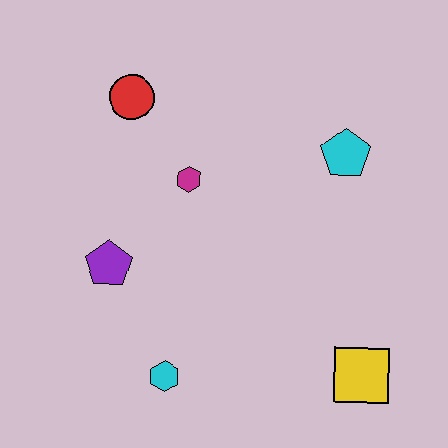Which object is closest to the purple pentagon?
The magenta hexagon is closest to the purple pentagon.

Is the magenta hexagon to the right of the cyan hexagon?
Yes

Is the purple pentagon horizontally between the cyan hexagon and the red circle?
No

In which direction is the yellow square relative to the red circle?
The yellow square is below the red circle.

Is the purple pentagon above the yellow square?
Yes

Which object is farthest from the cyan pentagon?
The cyan hexagon is farthest from the cyan pentagon.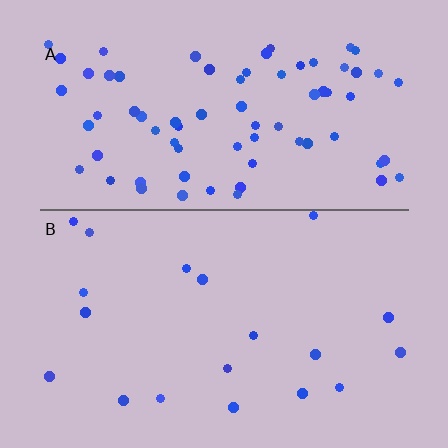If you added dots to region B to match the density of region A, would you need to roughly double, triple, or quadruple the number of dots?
Approximately quadruple.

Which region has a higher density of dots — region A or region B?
A (the top).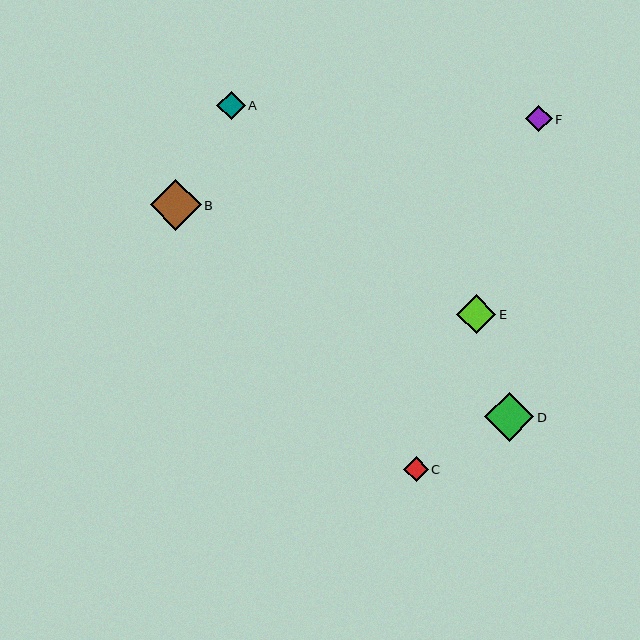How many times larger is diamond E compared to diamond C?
Diamond E is approximately 1.6 times the size of diamond C.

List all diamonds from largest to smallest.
From largest to smallest: B, D, E, A, F, C.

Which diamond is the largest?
Diamond B is the largest with a size of approximately 51 pixels.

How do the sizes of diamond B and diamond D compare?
Diamond B and diamond D are approximately the same size.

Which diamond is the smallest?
Diamond C is the smallest with a size of approximately 25 pixels.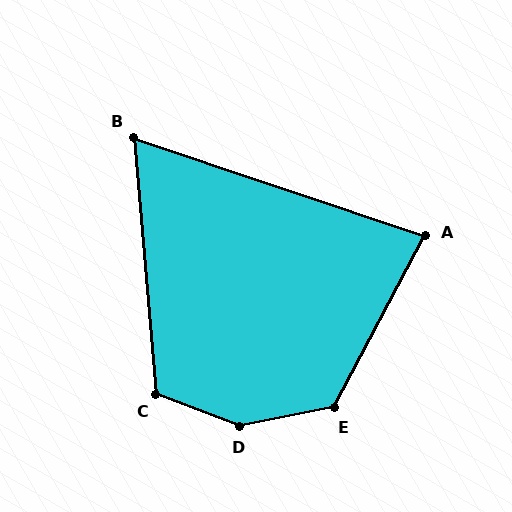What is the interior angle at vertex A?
Approximately 81 degrees (acute).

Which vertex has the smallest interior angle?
B, at approximately 66 degrees.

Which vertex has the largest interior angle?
D, at approximately 148 degrees.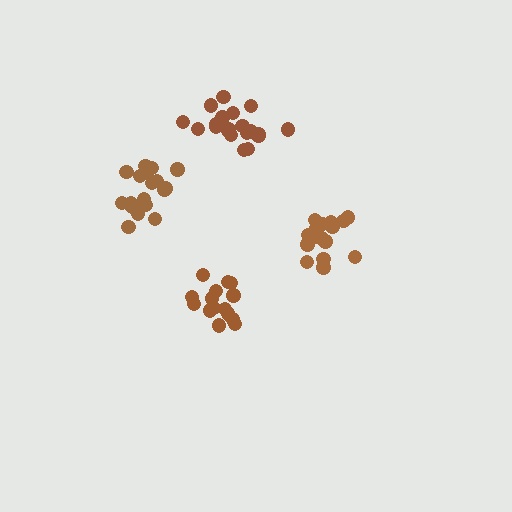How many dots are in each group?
Group 1: 16 dots, Group 2: 20 dots, Group 3: 20 dots, Group 4: 16 dots (72 total).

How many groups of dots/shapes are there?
There are 4 groups.